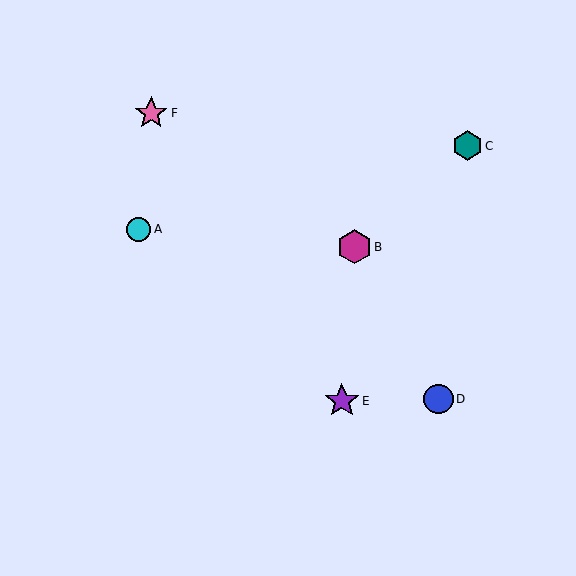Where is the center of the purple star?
The center of the purple star is at (342, 401).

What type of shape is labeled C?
Shape C is a teal hexagon.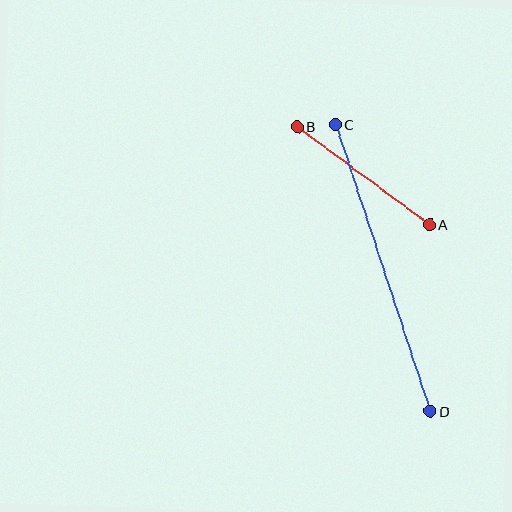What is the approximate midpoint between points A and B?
The midpoint is at approximately (363, 176) pixels.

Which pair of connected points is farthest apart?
Points C and D are farthest apart.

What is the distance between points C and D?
The distance is approximately 302 pixels.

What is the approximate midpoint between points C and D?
The midpoint is at approximately (383, 268) pixels.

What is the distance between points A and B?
The distance is approximately 165 pixels.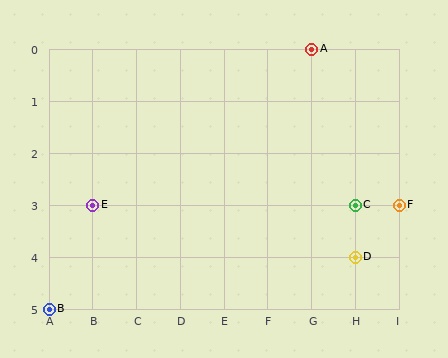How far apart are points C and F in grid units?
Points C and F are 1 column apart.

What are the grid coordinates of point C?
Point C is at grid coordinates (H, 3).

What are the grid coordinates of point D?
Point D is at grid coordinates (H, 4).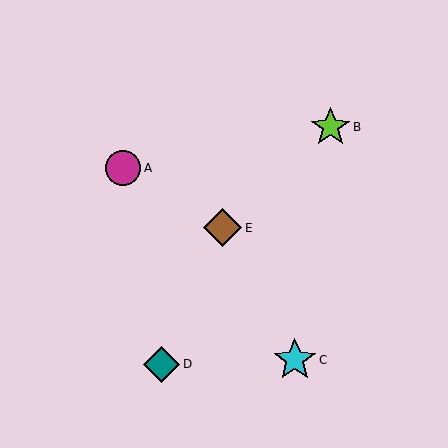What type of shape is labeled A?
Shape A is a magenta circle.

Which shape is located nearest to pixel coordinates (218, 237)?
The brown diamond (labeled E) at (223, 228) is nearest to that location.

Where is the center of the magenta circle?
The center of the magenta circle is at (123, 168).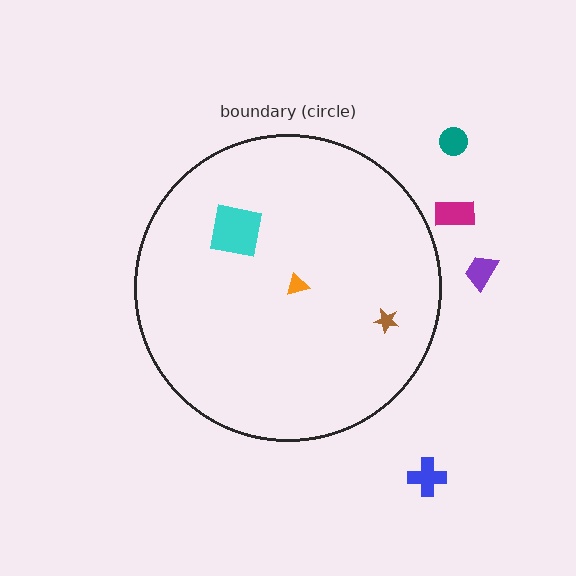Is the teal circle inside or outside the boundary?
Outside.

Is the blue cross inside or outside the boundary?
Outside.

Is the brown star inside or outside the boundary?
Inside.